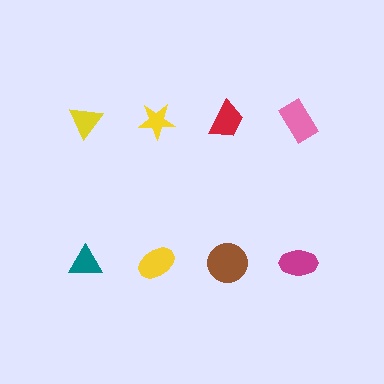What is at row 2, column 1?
A teal triangle.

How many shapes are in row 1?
4 shapes.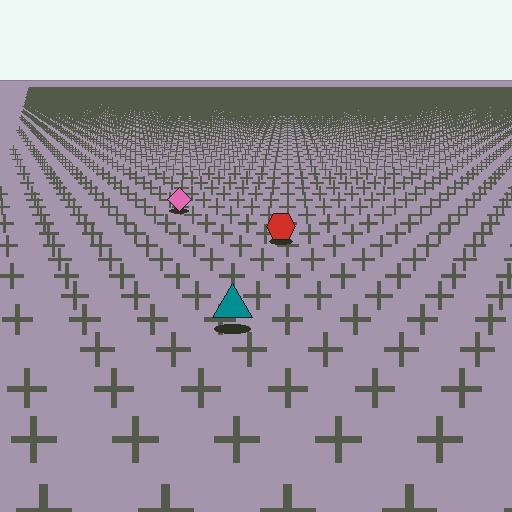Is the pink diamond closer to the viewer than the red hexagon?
No. The red hexagon is closer — you can tell from the texture gradient: the ground texture is coarser near it.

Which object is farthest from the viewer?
The pink diamond is farthest from the viewer. It appears smaller and the ground texture around it is denser.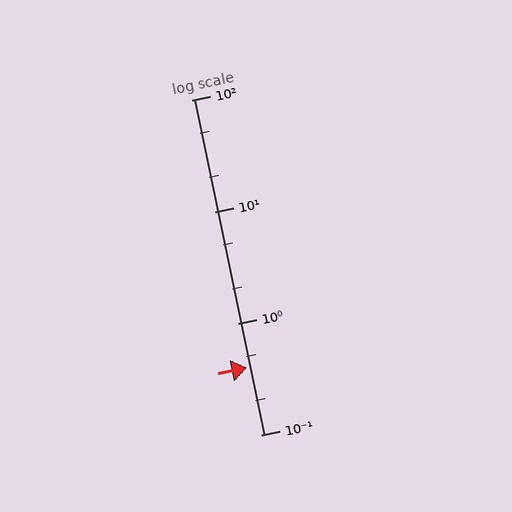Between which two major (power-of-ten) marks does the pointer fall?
The pointer is between 0.1 and 1.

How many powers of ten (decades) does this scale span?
The scale spans 3 decades, from 0.1 to 100.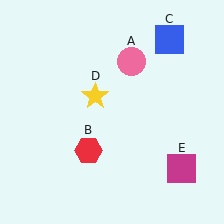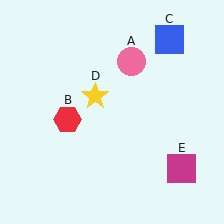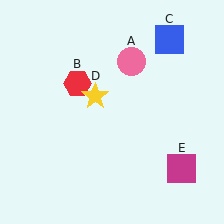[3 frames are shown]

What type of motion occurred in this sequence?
The red hexagon (object B) rotated clockwise around the center of the scene.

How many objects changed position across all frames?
1 object changed position: red hexagon (object B).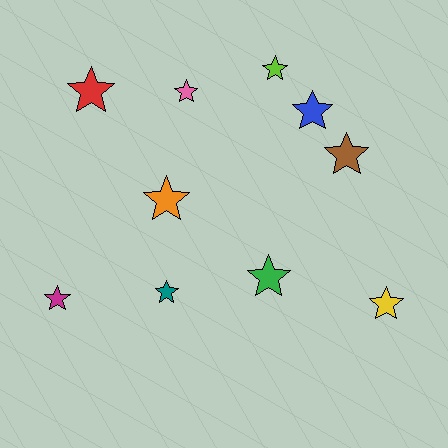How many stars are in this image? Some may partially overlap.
There are 10 stars.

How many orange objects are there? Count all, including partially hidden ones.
There is 1 orange object.